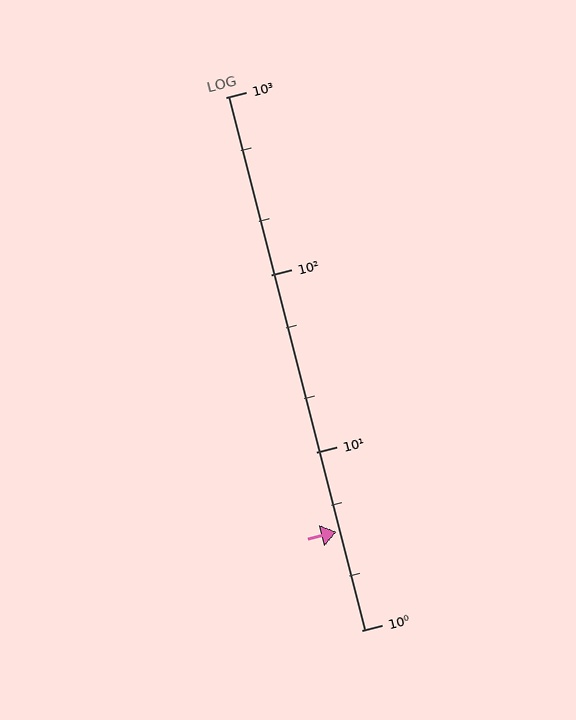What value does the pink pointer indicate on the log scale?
The pointer indicates approximately 3.6.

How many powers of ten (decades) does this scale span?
The scale spans 3 decades, from 1 to 1000.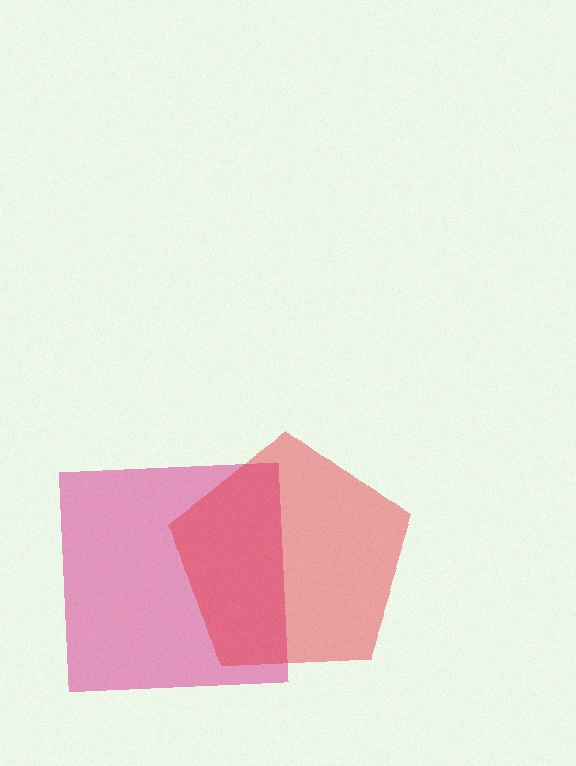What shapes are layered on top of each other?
The layered shapes are: a magenta square, a red pentagon.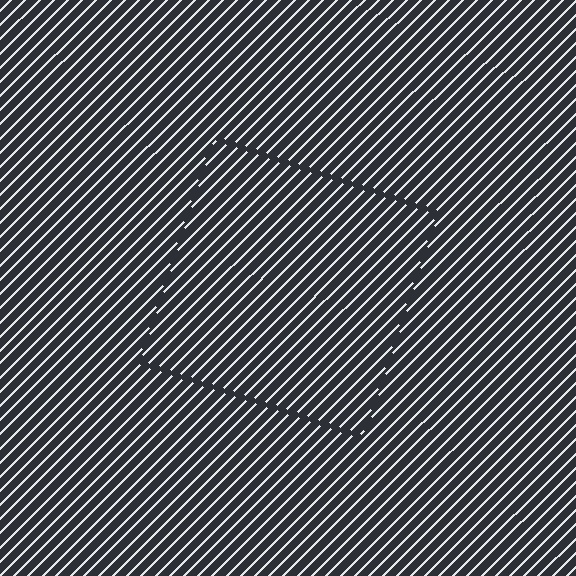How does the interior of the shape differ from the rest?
The interior of the shape contains the same grating, shifted by half a period — the contour is defined by the phase discontinuity where line-ends from the inner and outer gratings abut.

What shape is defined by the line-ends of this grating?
An illusory square. The interior of the shape contains the same grating, shifted by half a period — the contour is defined by the phase discontinuity where line-ends from the inner and outer gratings abut.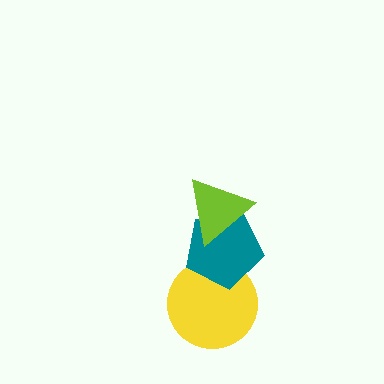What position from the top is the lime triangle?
The lime triangle is 1st from the top.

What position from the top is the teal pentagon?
The teal pentagon is 2nd from the top.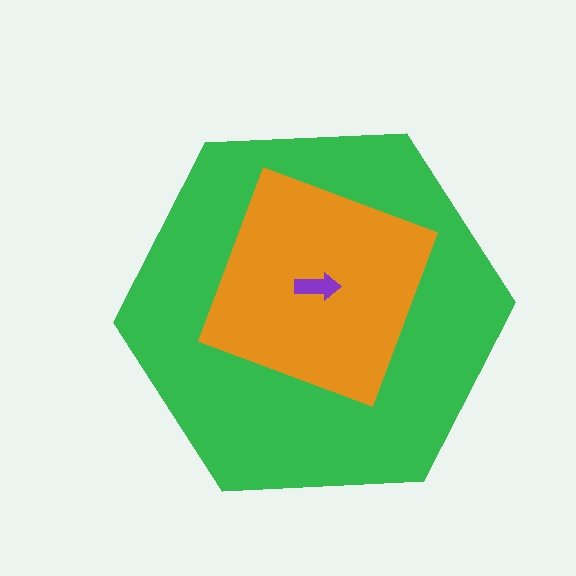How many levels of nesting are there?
3.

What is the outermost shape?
The green hexagon.